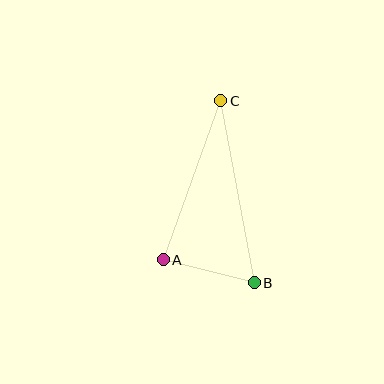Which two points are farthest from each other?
Points B and C are farthest from each other.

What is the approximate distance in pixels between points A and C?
The distance between A and C is approximately 169 pixels.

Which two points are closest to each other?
Points A and B are closest to each other.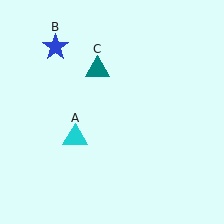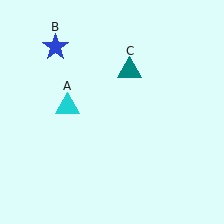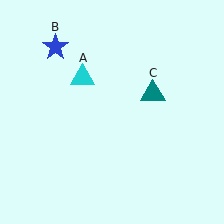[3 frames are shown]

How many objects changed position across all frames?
2 objects changed position: cyan triangle (object A), teal triangle (object C).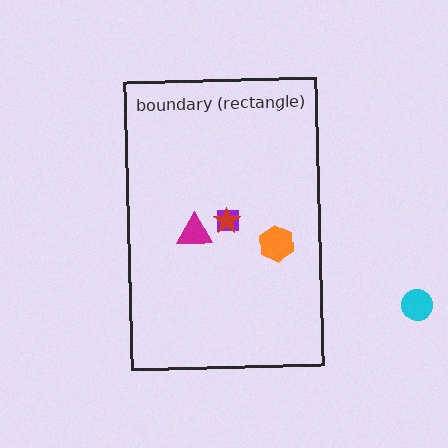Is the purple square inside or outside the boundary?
Inside.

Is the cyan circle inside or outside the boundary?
Outside.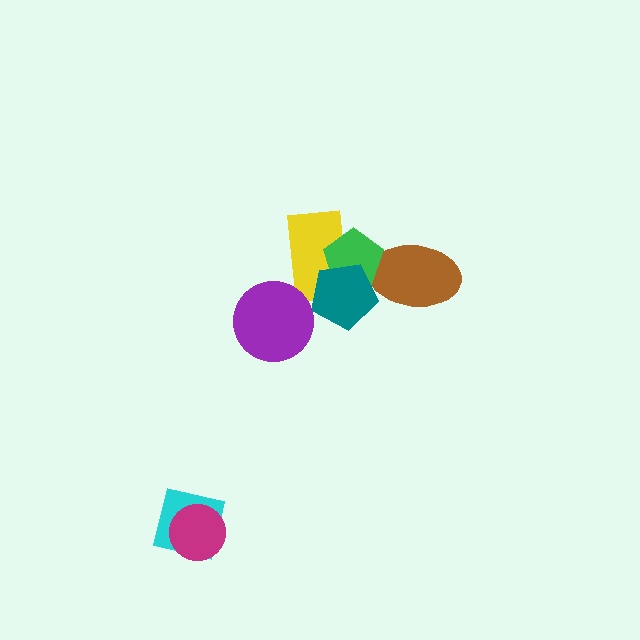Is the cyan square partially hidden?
Yes, it is partially covered by another shape.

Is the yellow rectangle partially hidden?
Yes, it is partially covered by another shape.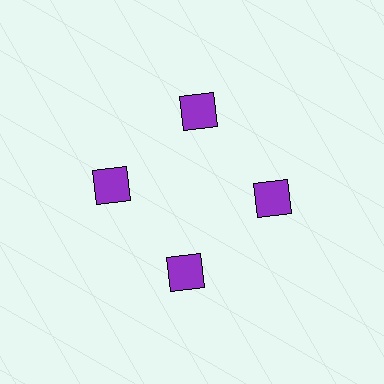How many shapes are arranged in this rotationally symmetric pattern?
There are 4 shapes, arranged in 4 groups of 1.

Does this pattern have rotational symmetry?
Yes, this pattern has 4-fold rotational symmetry. It looks the same after rotating 90 degrees around the center.